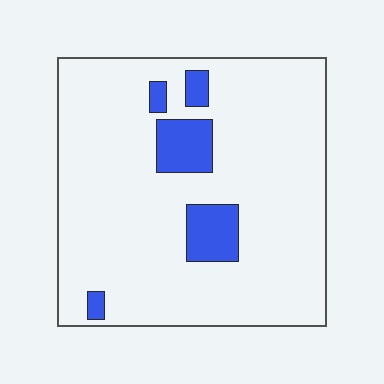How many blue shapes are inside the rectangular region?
5.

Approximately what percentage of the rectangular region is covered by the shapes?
Approximately 10%.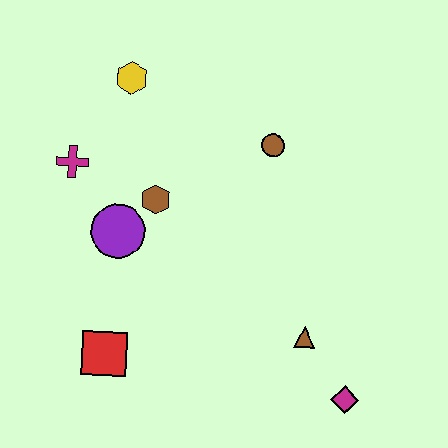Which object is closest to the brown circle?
The brown hexagon is closest to the brown circle.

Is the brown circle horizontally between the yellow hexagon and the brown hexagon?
No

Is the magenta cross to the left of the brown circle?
Yes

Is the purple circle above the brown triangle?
Yes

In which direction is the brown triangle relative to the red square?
The brown triangle is to the right of the red square.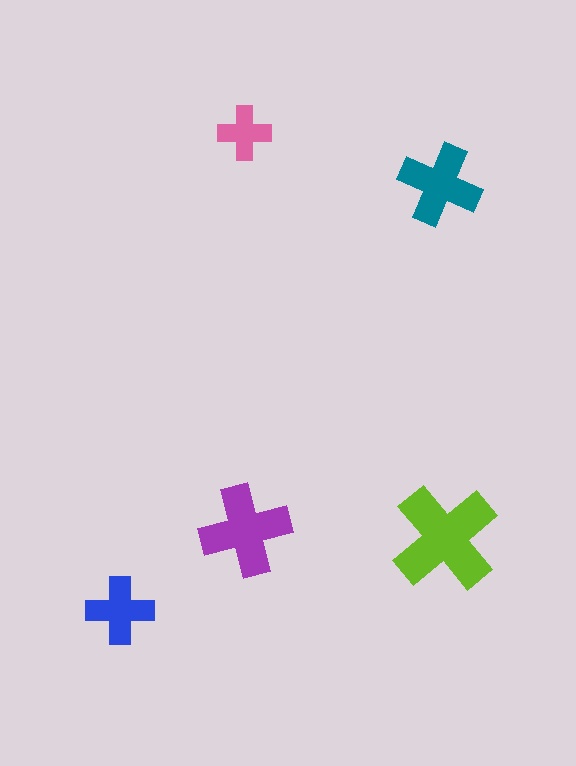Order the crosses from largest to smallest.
the lime one, the purple one, the teal one, the blue one, the pink one.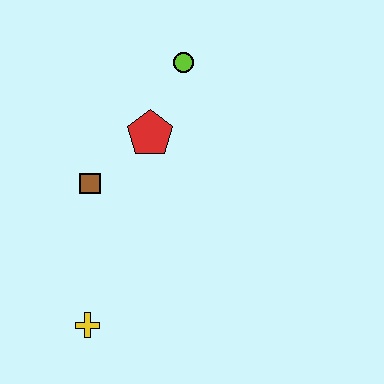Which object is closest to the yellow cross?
The brown square is closest to the yellow cross.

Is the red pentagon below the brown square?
No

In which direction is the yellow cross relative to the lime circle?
The yellow cross is below the lime circle.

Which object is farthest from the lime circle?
The yellow cross is farthest from the lime circle.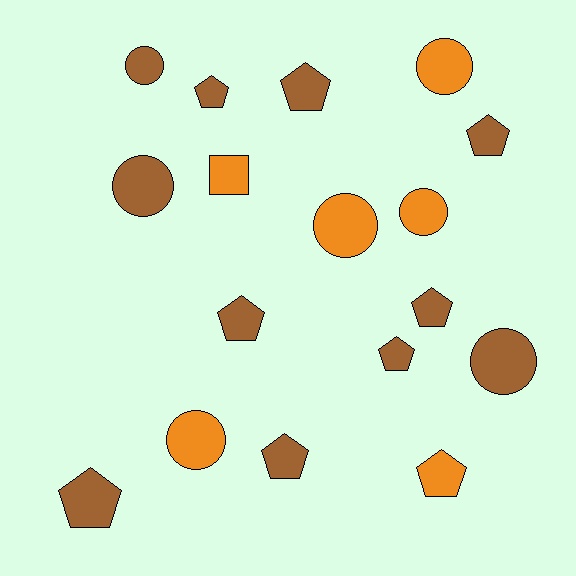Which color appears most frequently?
Brown, with 11 objects.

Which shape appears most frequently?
Pentagon, with 9 objects.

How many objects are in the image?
There are 17 objects.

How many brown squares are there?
There are no brown squares.